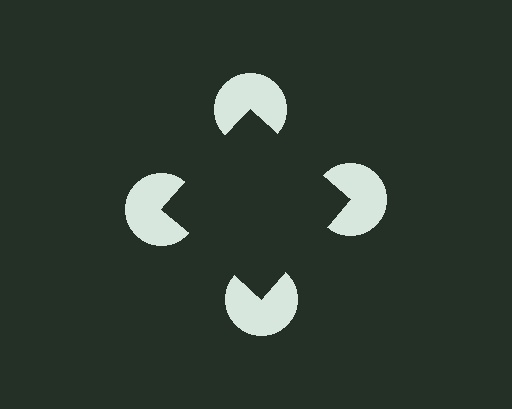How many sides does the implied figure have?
4 sides.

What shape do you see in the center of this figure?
An illusory square — its edges are inferred from the aligned wedge cuts in the pac-man discs, not physically drawn.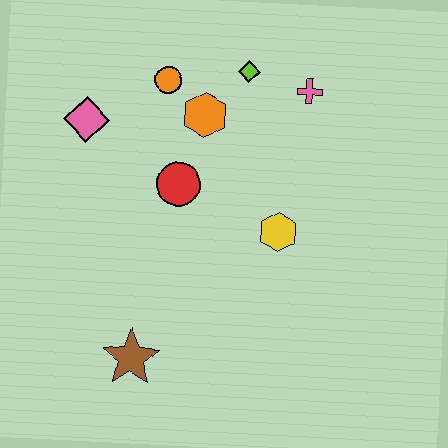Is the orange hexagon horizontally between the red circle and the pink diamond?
No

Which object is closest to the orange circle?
The orange hexagon is closest to the orange circle.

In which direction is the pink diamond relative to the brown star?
The pink diamond is above the brown star.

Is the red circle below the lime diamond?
Yes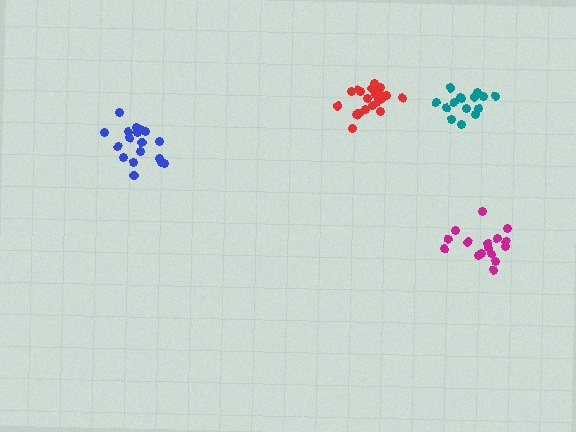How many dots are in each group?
Group 1: 16 dots, Group 2: 18 dots, Group 3: 15 dots, Group 4: 20 dots (69 total).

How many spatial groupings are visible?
There are 4 spatial groupings.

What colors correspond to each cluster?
The clusters are colored: magenta, blue, teal, red.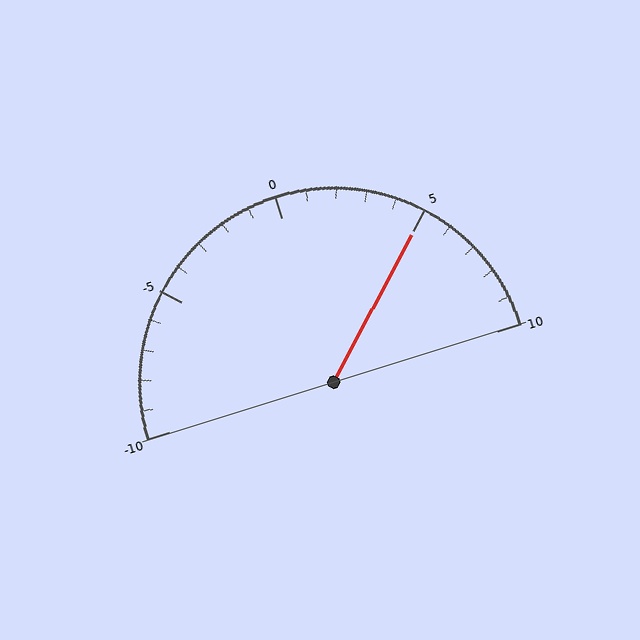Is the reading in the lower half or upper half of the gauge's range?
The reading is in the upper half of the range (-10 to 10).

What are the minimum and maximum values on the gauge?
The gauge ranges from -10 to 10.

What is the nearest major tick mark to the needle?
The nearest major tick mark is 5.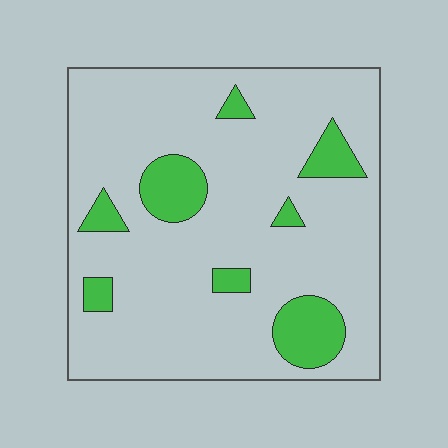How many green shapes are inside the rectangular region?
8.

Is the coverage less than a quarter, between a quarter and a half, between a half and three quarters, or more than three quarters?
Less than a quarter.